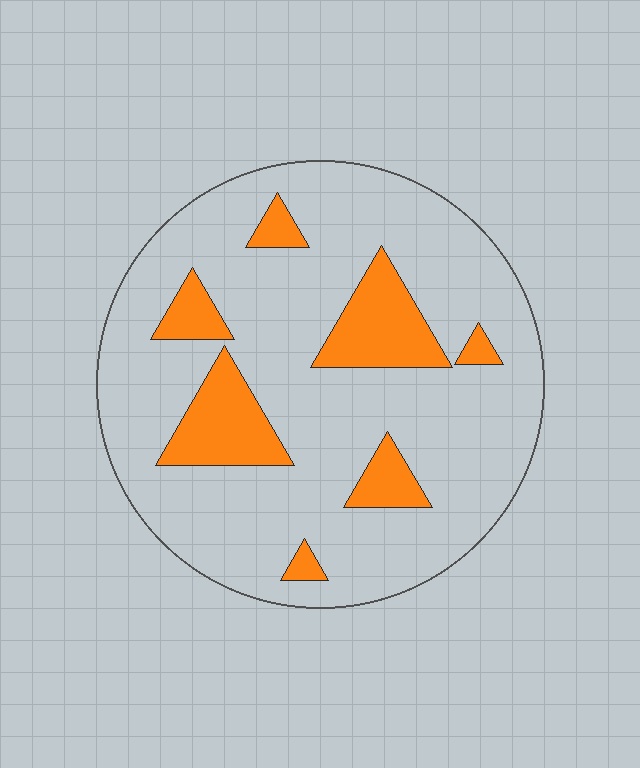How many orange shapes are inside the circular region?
7.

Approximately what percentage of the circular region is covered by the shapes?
Approximately 20%.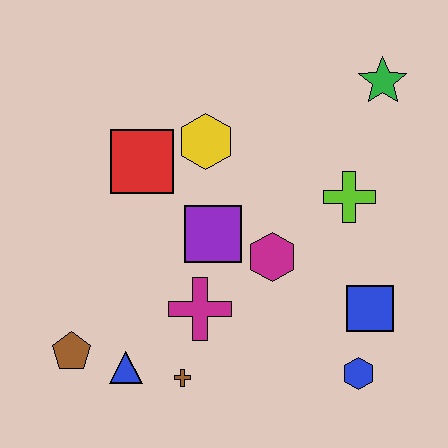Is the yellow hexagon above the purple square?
Yes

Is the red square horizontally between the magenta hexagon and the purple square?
No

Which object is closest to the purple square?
The magenta hexagon is closest to the purple square.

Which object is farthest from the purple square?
The green star is farthest from the purple square.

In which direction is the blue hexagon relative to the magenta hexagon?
The blue hexagon is below the magenta hexagon.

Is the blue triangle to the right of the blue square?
No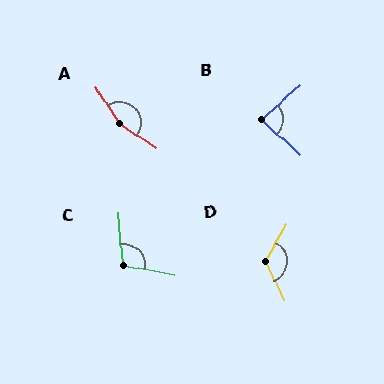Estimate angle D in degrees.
Approximately 124 degrees.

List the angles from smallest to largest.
B (83°), C (105°), D (124°), A (157°).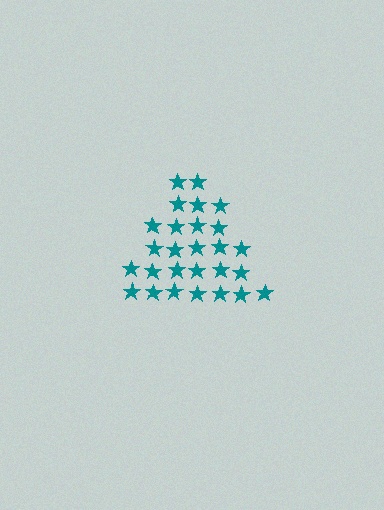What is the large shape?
The large shape is a triangle.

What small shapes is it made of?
It is made of small stars.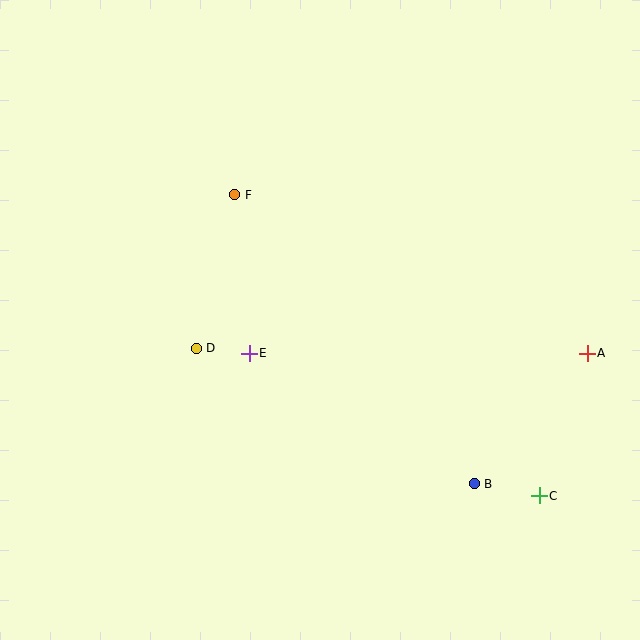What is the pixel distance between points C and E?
The distance between C and E is 323 pixels.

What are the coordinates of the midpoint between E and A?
The midpoint between E and A is at (418, 353).